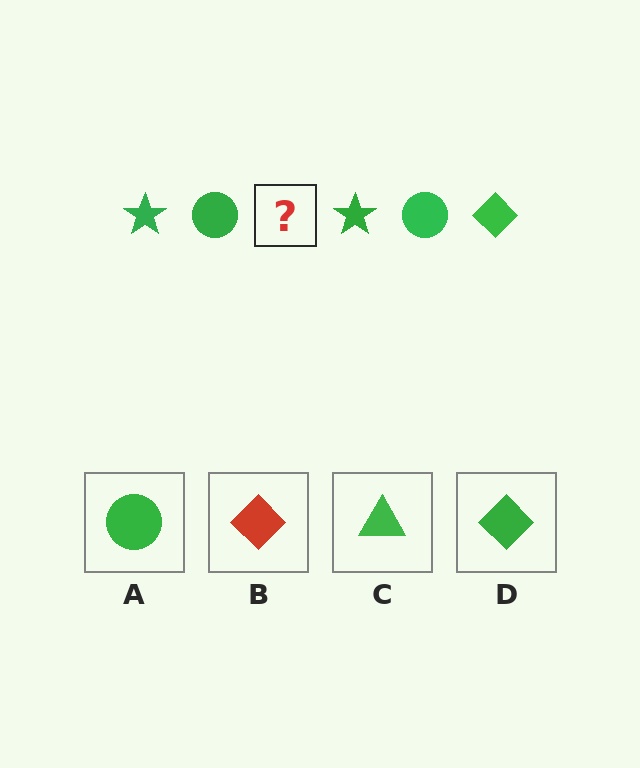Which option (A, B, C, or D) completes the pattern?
D.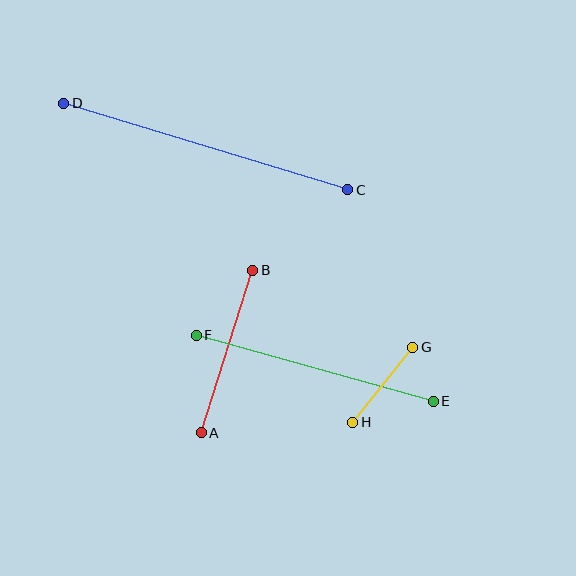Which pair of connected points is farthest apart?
Points C and D are farthest apart.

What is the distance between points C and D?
The distance is approximately 297 pixels.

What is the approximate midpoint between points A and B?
The midpoint is at approximately (227, 352) pixels.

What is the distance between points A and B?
The distance is approximately 171 pixels.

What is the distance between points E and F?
The distance is approximately 246 pixels.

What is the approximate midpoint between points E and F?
The midpoint is at approximately (315, 368) pixels.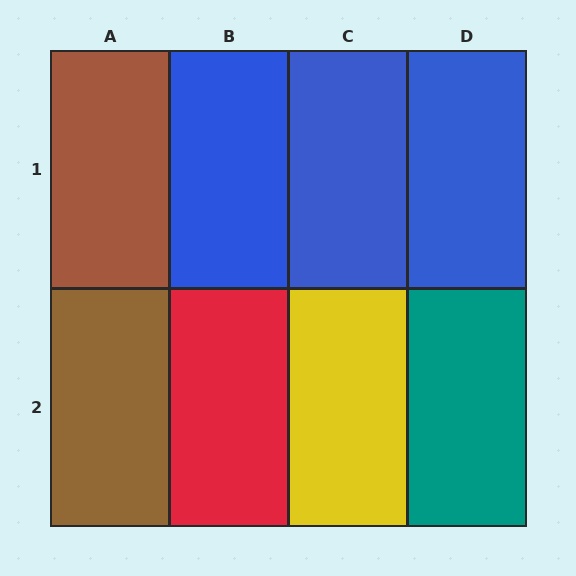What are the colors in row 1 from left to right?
Brown, blue, blue, blue.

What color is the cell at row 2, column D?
Teal.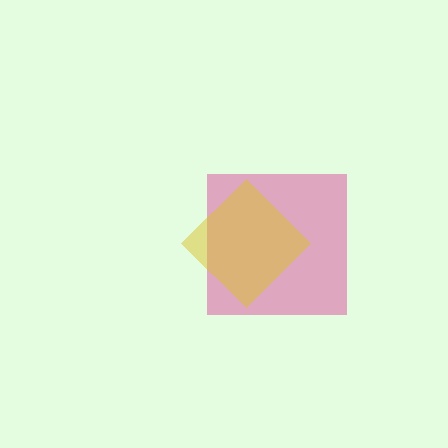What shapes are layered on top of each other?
The layered shapes are: a pink square, a yellow diamond.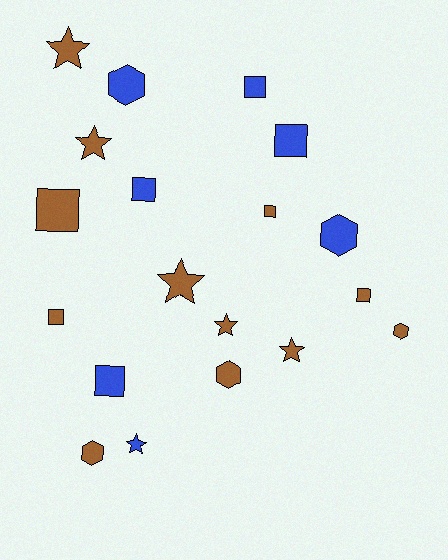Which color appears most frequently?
Brown, with 12 objects.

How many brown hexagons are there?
There are 3 brown hexagons.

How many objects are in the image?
There are 19 objects.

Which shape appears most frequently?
Square, with 8 objects.